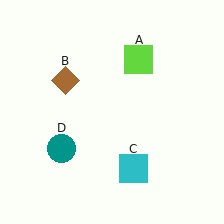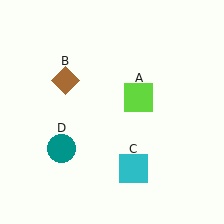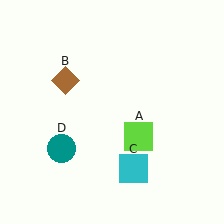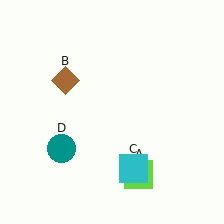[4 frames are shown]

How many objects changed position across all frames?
1 object changed position: lime square (object A).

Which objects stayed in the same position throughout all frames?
Brown diamond (object B) and cyan square (object C) and teal circle (object D) remained stationary.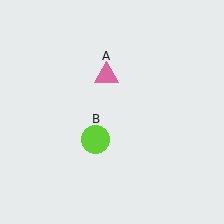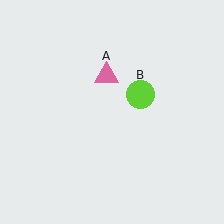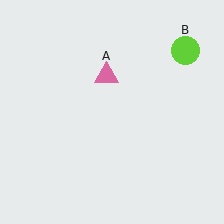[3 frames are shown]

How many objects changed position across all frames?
1 object changed position: lime circle (object B).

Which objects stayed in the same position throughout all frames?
Pink triangle (object A) remained stationary.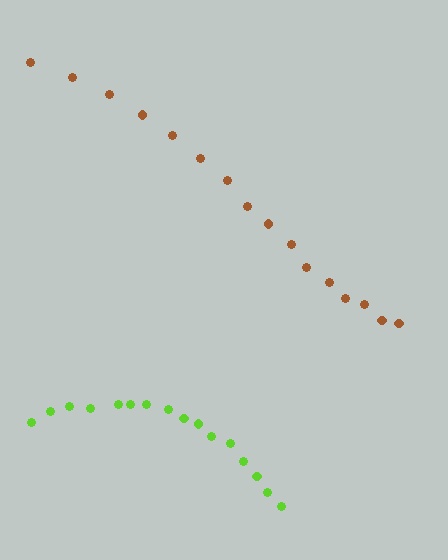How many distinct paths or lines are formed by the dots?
There are 2 distinct paths.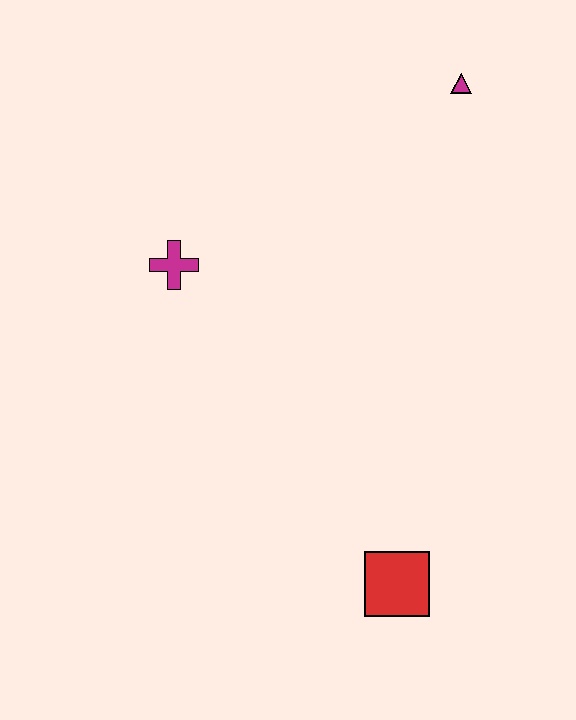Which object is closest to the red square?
The magenta cross is closest to the red square.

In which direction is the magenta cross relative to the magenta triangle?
The magenta cross is to the left of the magenta triangle.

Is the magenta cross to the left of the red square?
Yes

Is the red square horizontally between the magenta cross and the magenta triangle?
Yes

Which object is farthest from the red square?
The magenta triangle is farthest from the red square.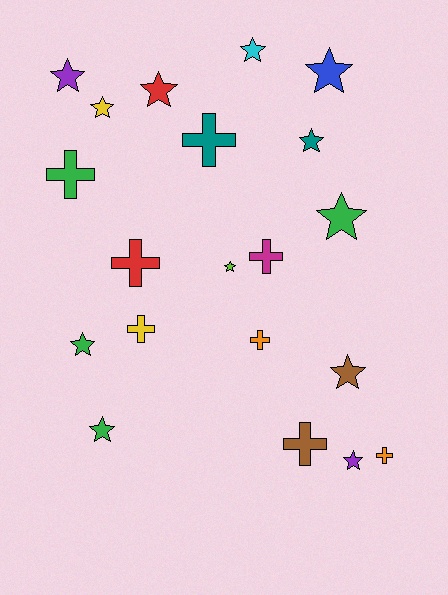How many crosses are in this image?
There are 8 crosses.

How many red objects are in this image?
There are 2 red objects.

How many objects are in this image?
There are 20 objects.